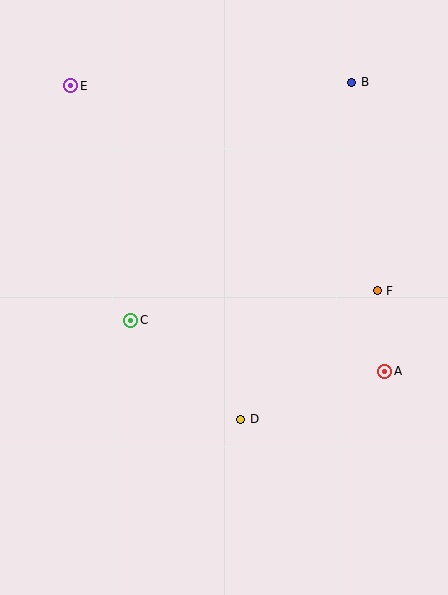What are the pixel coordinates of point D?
Point D is at (241, 420).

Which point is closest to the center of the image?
Point C at (131, 320) is closest to the center.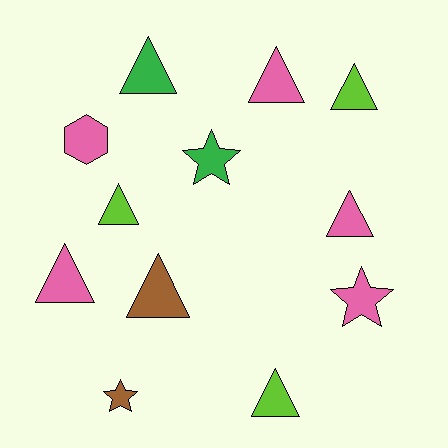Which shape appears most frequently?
Triangle, with 8 objects.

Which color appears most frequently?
Pink, with 5 objects.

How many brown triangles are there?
There is 1 brown triangle.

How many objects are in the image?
There are 12 objects.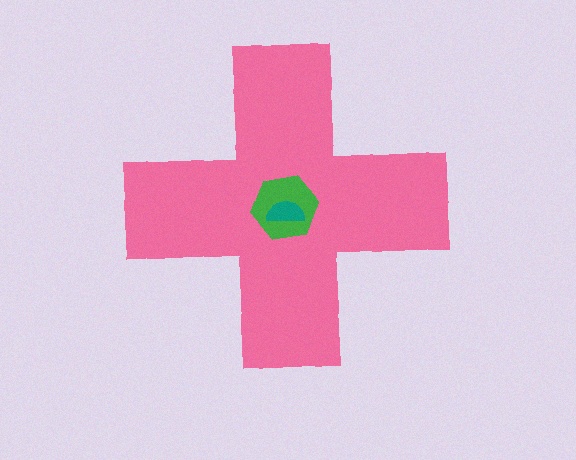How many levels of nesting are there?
3.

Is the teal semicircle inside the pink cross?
Yes.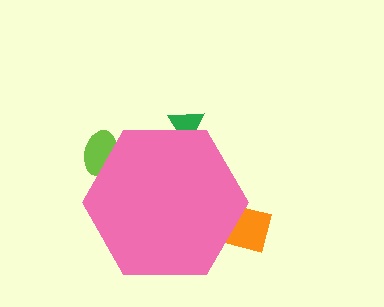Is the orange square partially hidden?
Yes, the orange square is partially hidden behind the pink hexagon.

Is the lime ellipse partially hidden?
Yes, the lime ellipse is partially hidden behind the pink hexagon.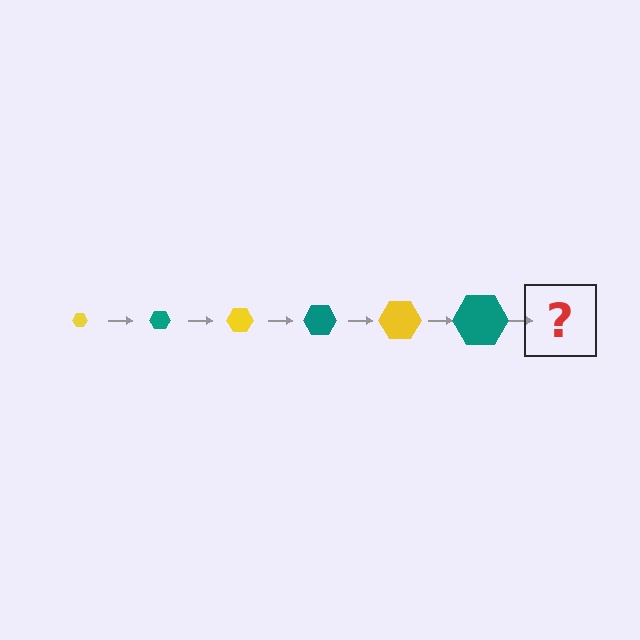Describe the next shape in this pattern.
It should be a yellow hexagon, larger than the previous one.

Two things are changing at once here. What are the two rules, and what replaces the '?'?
The two rules are that the hexagon grows larger each step and the color cycles through yellow and teal. The '?' should be a yellow hexagon, larger than the previous one.